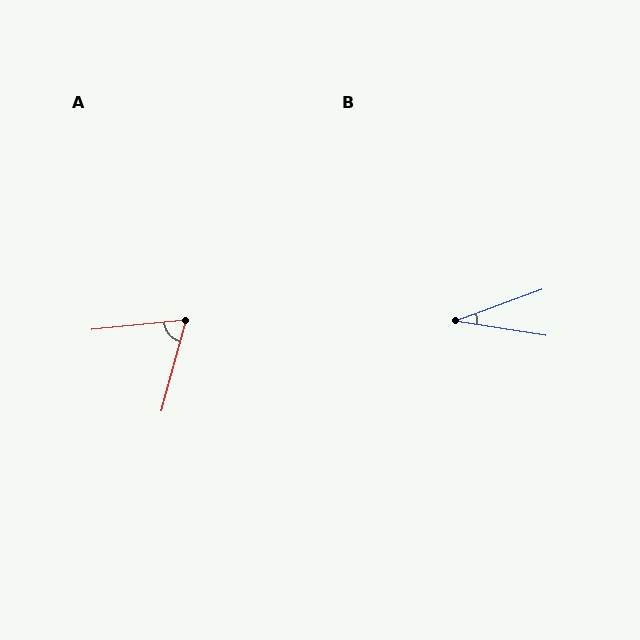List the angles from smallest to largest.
B (29°), A (69°).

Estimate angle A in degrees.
Approximately 69 degrees.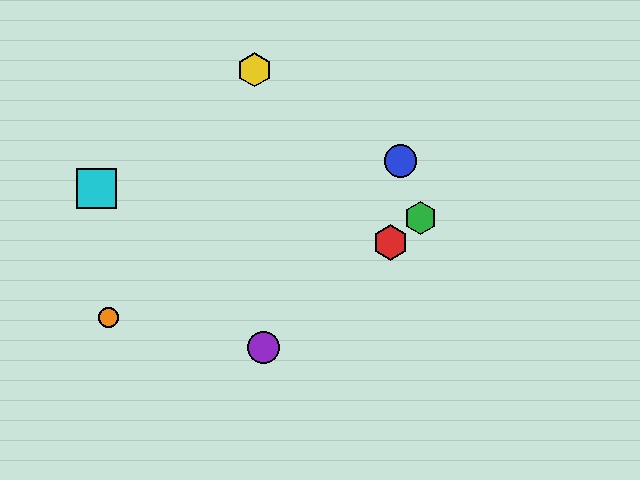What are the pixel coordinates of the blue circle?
The blue circle is at (400, 161).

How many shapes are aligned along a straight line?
3 shapes (the red hexagon, the green hexagon, the purple circle) are aligned along a straight line.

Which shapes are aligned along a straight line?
The red hexagon, the green hexagon, the purple circle are aligned along a straight line.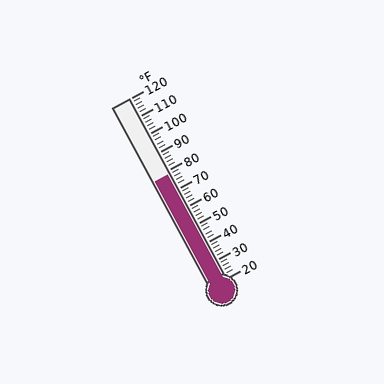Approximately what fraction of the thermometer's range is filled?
The thermometer is filled to approximately 60% of its range.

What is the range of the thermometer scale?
The thermometer scale ranges from 20°F to 120°F.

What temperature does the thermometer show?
The thermometer shows approximately 78°F.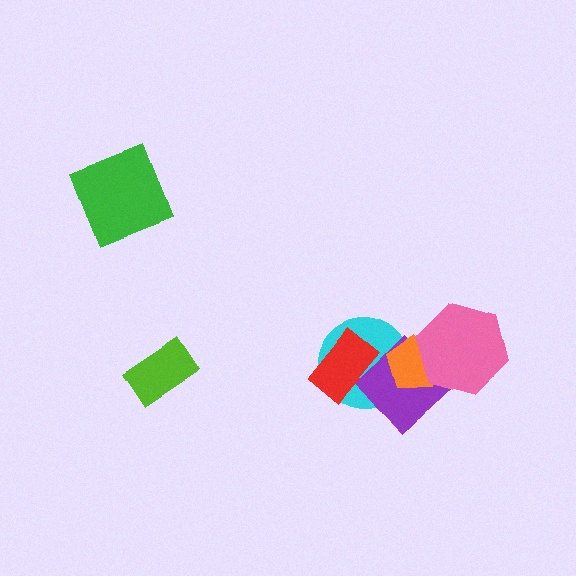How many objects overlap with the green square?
0 objects overlap with the green square.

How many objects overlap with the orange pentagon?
3 objects overlap with the orange pentagon.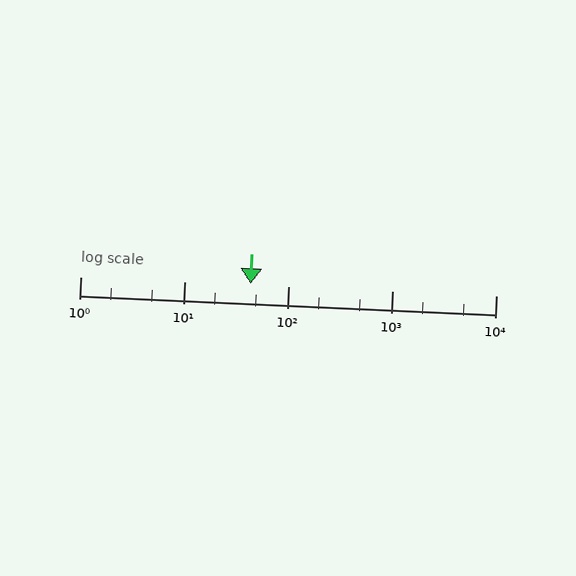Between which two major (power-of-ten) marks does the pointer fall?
The pointer is between 10 and 100.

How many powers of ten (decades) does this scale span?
The scale spans 4 decades, from 1 to 10000.